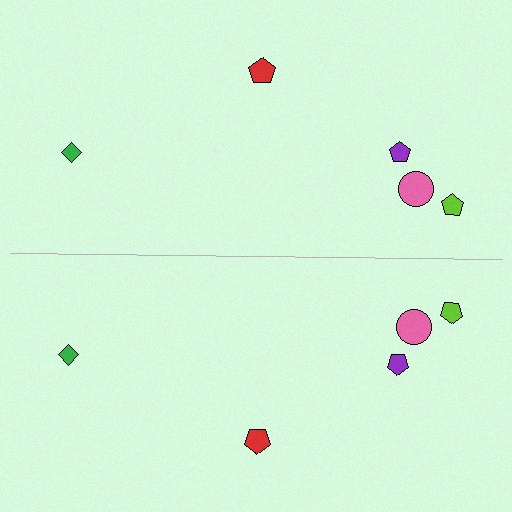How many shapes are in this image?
There are 10 shapes in this image.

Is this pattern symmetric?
Yes, this pattern has bilateral (reflection) symmetry.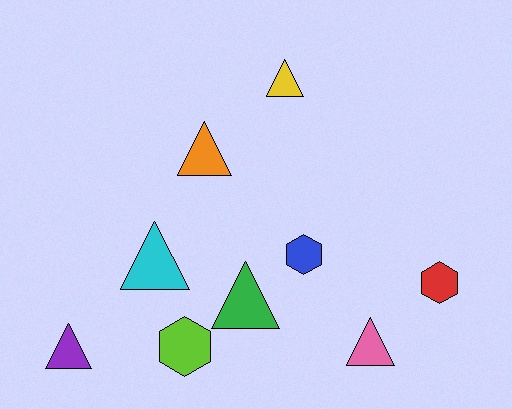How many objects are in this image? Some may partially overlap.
There are 9 objects.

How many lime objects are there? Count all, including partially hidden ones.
There is 1 lime object.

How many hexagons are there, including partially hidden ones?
There are 3 hexagons.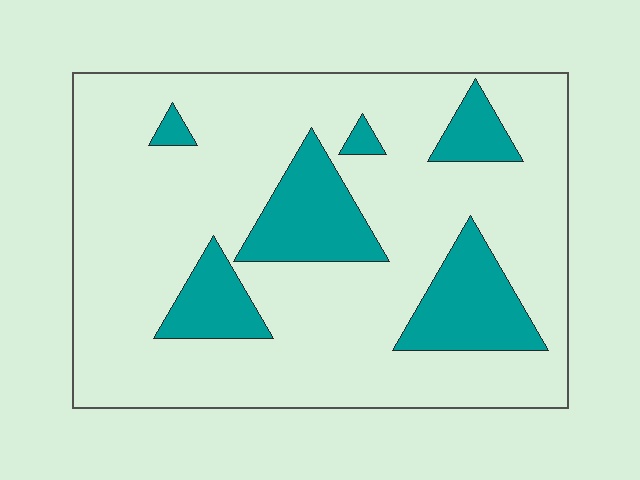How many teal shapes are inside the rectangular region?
6.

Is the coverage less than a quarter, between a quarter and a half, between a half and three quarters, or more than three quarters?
Less than a quarter.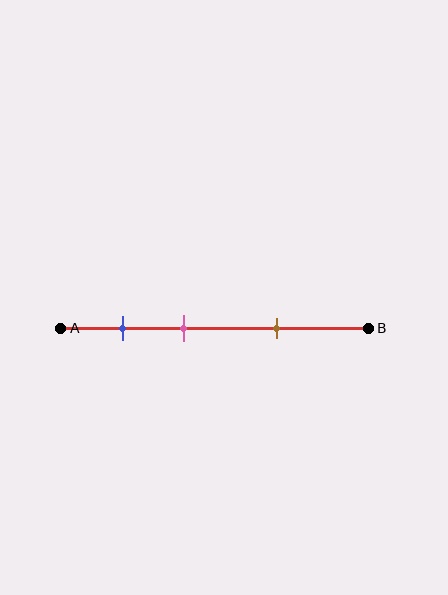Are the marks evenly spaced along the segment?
Yes, the marks are approximately evenly spaced.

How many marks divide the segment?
There are 3 marks dividing the segment.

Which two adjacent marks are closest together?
The blue and pink marks are the closest adjacent pair.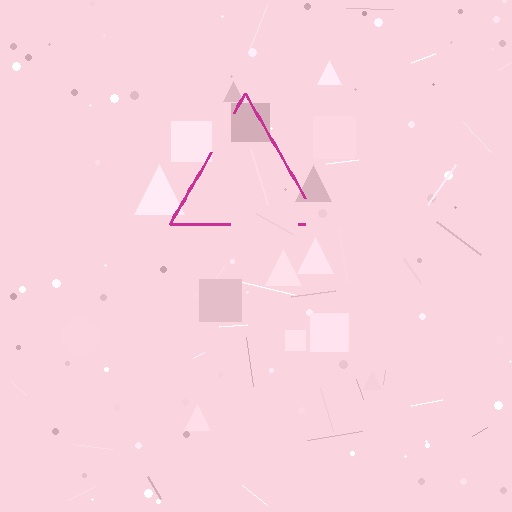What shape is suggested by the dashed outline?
The dashed outline suggests a triangle.